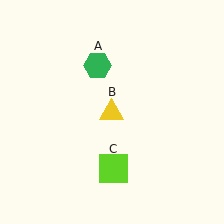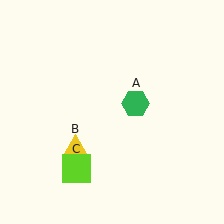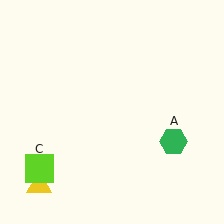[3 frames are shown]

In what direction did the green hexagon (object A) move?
The green hexagon (object A) moved down and to the right.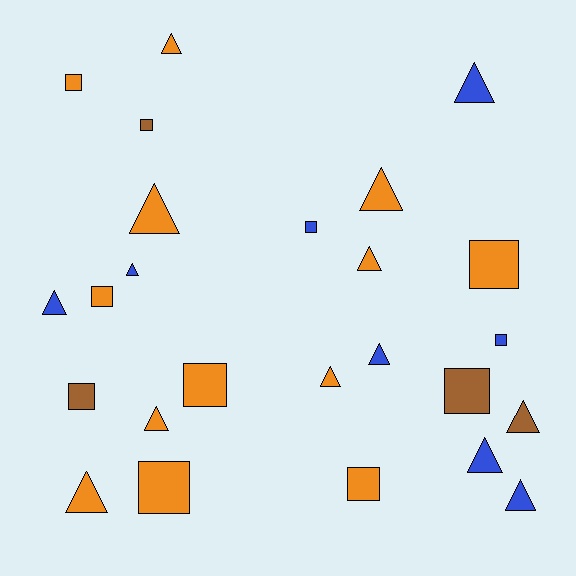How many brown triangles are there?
There is 1 brown triangle.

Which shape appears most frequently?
Triangle, with 14 objects.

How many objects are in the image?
There are 25 objects.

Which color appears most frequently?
Orange, with 13 objects.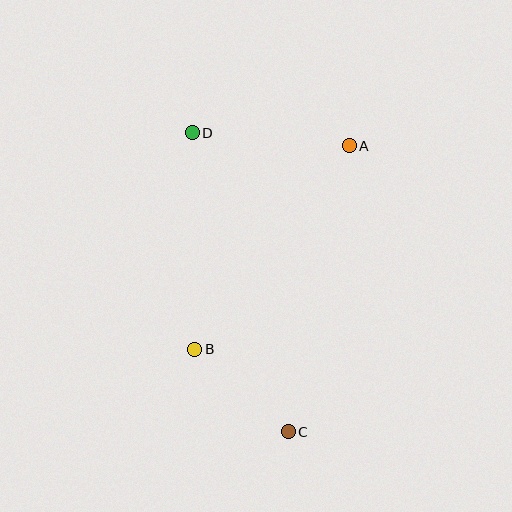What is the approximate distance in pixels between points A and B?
The distance between A and B is approximately 256 pixels.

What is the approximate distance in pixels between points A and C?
The distance between A and C is approximately 292 pixels.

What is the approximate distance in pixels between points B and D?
The distance between B and D is approximately 217 pixels.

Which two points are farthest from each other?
Points C and D are farthest from each other.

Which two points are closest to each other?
Points B and C are closest to each other.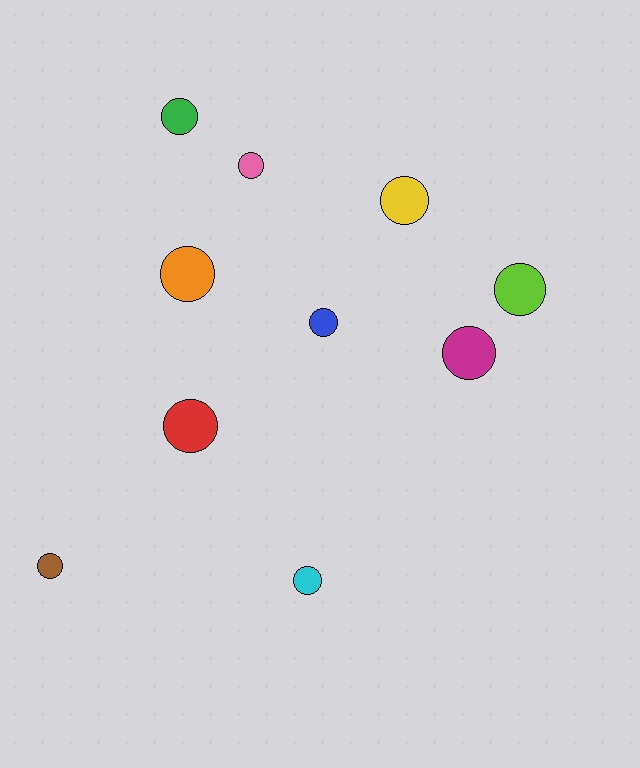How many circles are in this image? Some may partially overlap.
There are 10 circles.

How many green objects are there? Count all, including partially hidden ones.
There is 1 green object.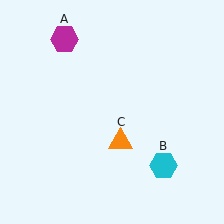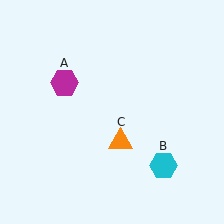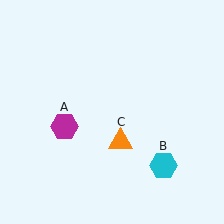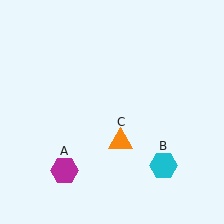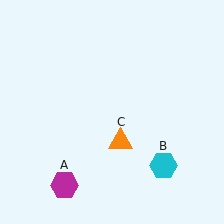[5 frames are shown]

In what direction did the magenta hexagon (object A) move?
The magenta hexagon (object A) moved down.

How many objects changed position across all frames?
1 object changed position: magenta hexagon (object A).